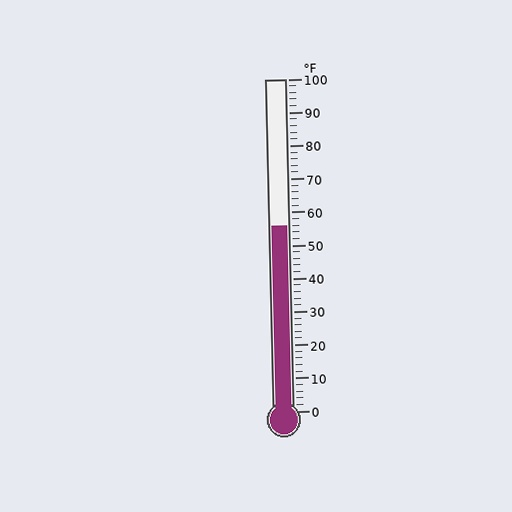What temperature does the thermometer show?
The thermometer shows approximately 56°F.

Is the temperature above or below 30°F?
The temperature is above 30°F.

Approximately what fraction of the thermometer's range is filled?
The thermometer is filled to approximately 55% of its range.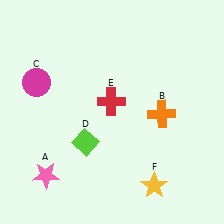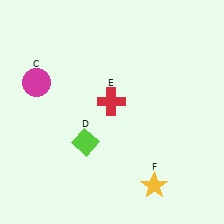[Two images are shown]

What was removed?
The orange cross (B), the pink star (A) were removed in Image 2.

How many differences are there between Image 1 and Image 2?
There are 2 differences between the two images.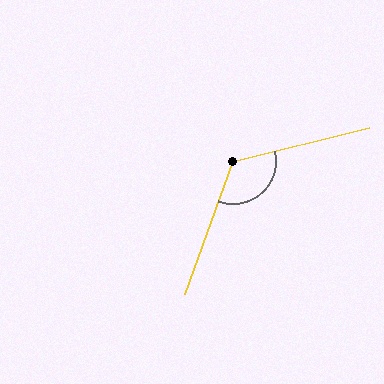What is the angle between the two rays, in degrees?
Approximately 124 degrees.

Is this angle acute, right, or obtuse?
It is obtuse.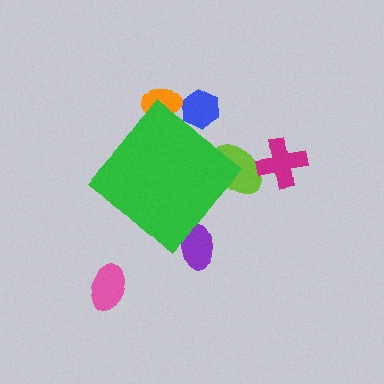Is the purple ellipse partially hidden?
Yes, the purple ellipse is partially hidden behind the green diamond.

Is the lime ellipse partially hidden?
Yes, the lime ellipse is partially hidden behind the green diamond.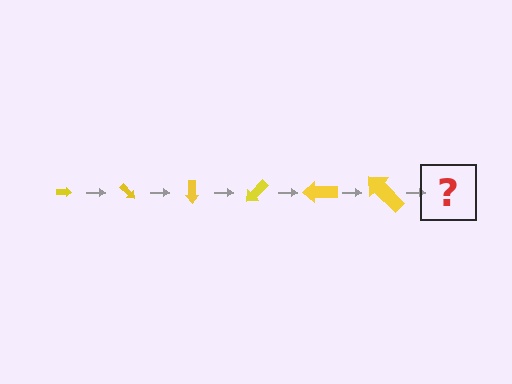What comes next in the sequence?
The next element should be an arrow, larger than the previous one and rotated 270 degrees from the start.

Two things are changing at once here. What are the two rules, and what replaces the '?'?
The two rules are that the arrow grows larger each step and it rotates 45 degrees each step. The '?' should be an arrow, larger than the previous one and rotated 270 degrees from the start.